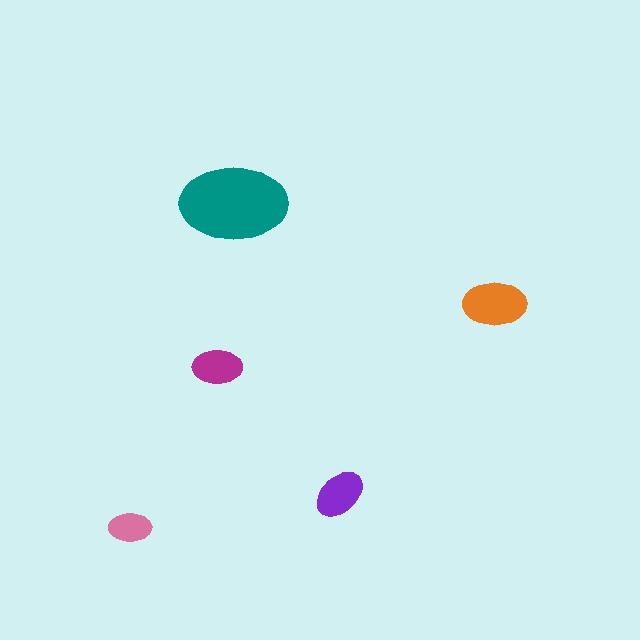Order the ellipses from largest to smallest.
the teal one, the orange one, the purple one, the magenta one, the pink one.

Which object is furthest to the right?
The orange ellipse is rightmost.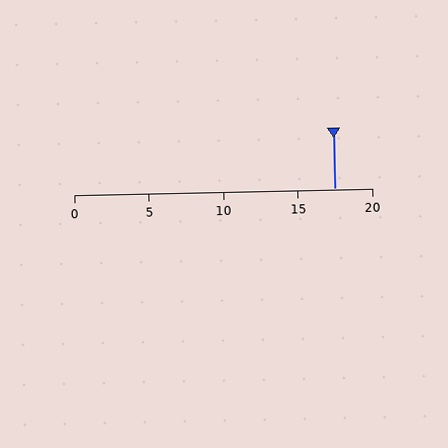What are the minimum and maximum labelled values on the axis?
The axis runs from 0 to 20.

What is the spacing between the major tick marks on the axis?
The major ticks are spaced 5 apart.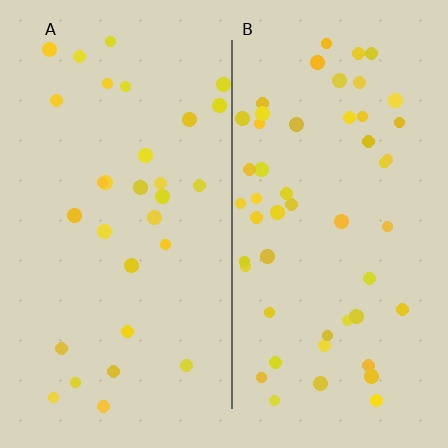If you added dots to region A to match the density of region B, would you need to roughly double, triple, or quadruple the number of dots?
Approximately double.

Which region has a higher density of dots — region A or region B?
B (the right).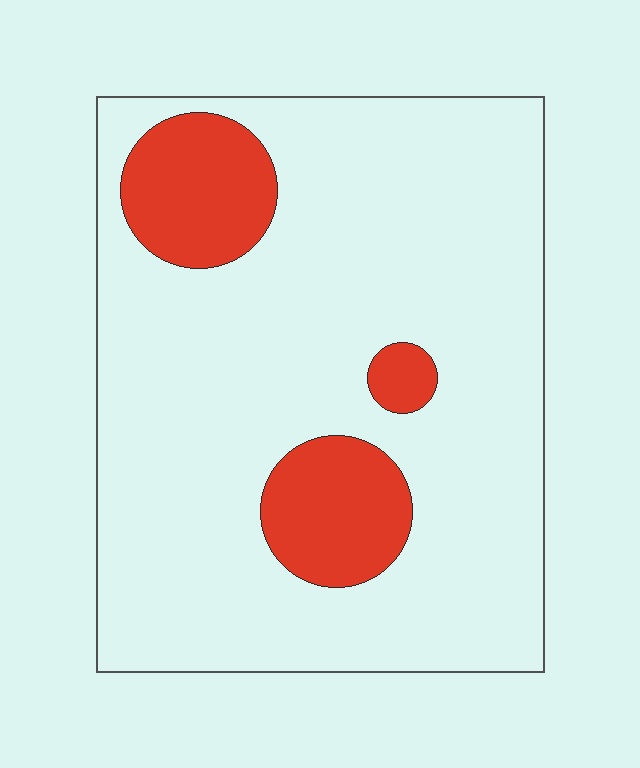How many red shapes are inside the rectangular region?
3.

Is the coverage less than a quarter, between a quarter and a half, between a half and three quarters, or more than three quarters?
Less than a quarter.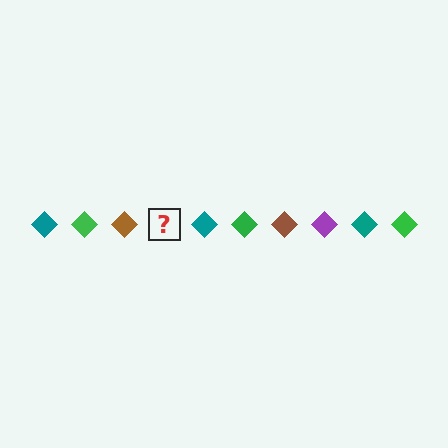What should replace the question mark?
The question mark should be replaced with a purple diamond.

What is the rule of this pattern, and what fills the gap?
The rule is that the pattern cycles through teal, green, brown, purple diamonds. The gap should be filled with a purple diamond.